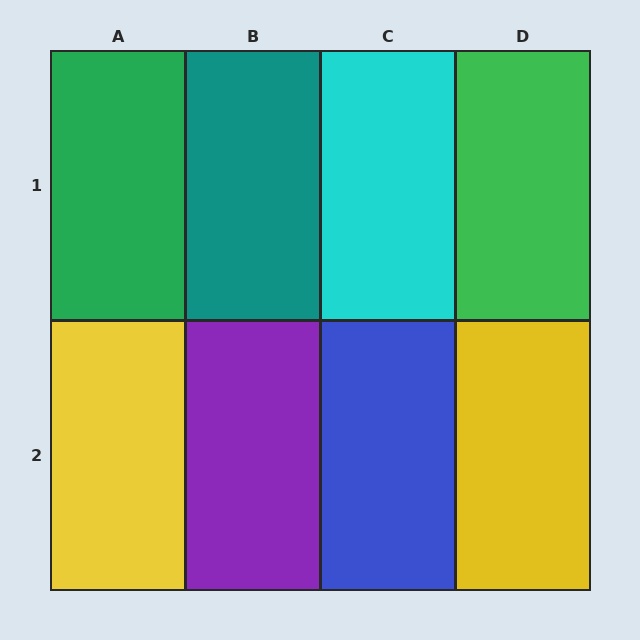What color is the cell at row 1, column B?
Teal.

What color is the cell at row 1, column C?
Cyan.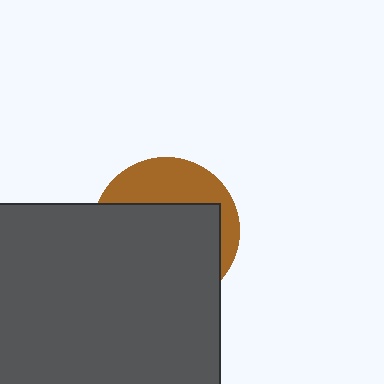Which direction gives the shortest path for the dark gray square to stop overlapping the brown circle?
Moving down gives the shortest separation.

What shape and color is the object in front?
The object in front is a dark gray square.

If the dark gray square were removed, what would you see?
You would see the complete brown circle.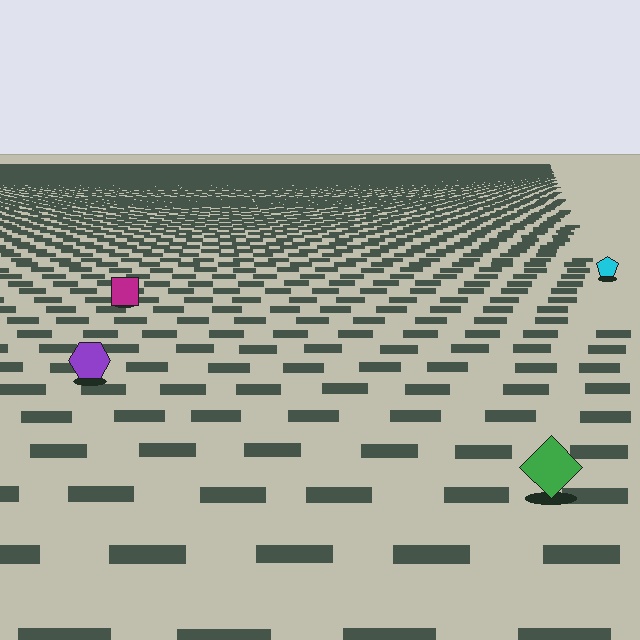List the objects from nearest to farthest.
From nearest to farthest: the green diamond, the purple hexagon, the magenta square, the cyan pentagon.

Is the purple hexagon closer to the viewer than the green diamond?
No. The green diamond is closer — you can tell from the texture gradient: the ground texture is coarser near it.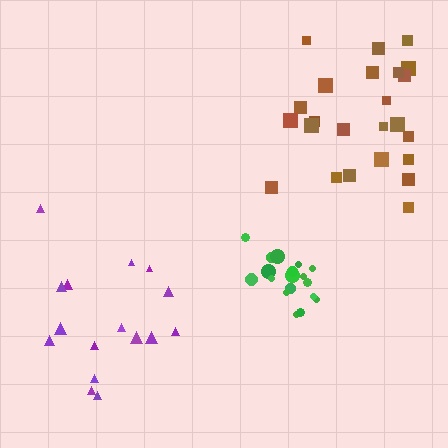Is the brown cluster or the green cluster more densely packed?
Green.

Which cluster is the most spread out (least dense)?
Purple.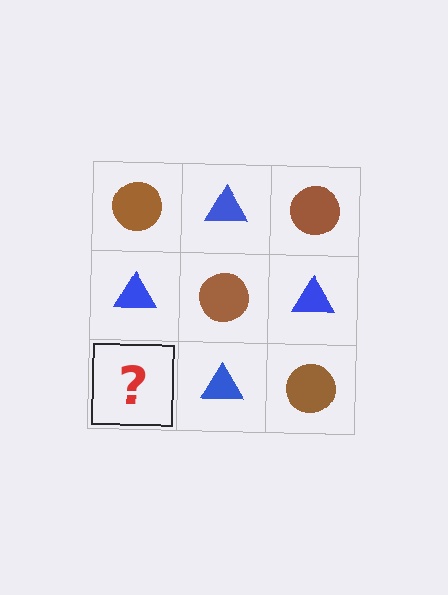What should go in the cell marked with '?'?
The missing cell should contain a brown circle.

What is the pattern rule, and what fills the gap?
The rule is that it alternates brown circle and blue triangle in a checkerboard pattern. The gap should be filled with a brown circle.